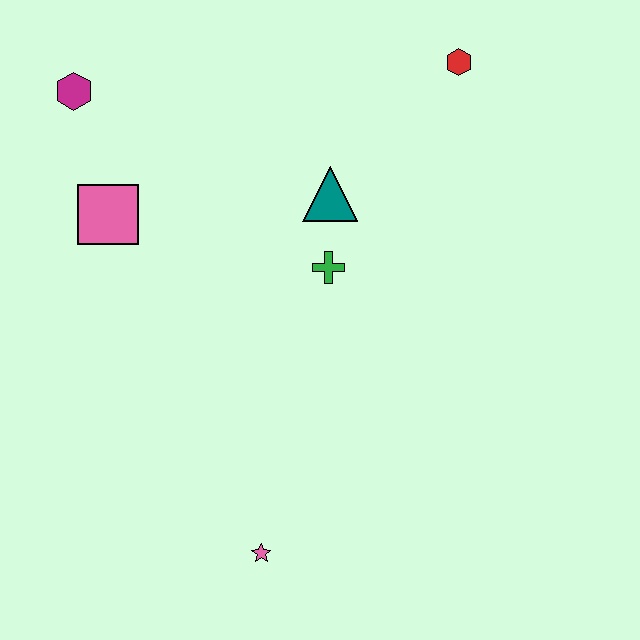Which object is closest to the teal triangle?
The green cross is closest to the teal triangle.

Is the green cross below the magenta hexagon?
Yes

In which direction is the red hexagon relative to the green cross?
The red hexagon is above the green cross.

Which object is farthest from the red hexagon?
The pink star is farthest from the red hexagon.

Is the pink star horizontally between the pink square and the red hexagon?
Yes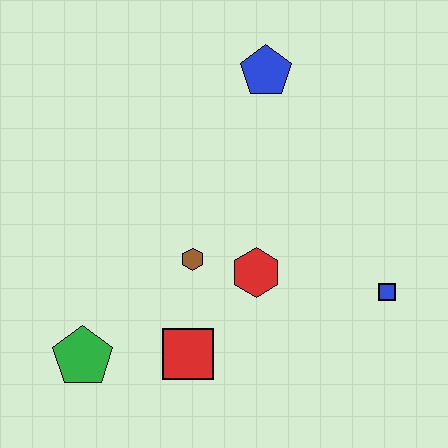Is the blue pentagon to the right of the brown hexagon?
Yes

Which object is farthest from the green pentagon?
The blue pentagon is farthest from the green pentagon.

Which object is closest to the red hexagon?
The brown hexagon is closest to the red hexagon.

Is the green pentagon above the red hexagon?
No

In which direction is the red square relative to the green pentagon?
The red square is to the right of the green pentagon.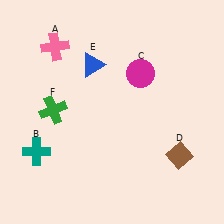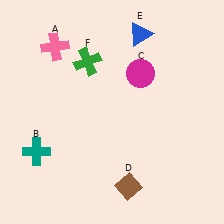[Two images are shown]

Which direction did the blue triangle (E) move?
The blue triangle (E) moved right.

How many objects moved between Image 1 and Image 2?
3 objects moved between the two images.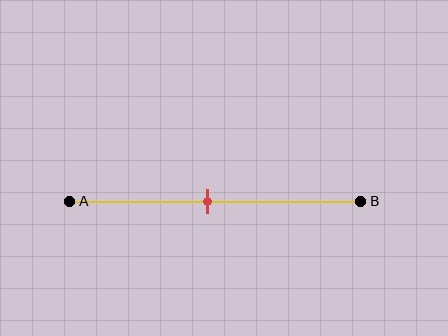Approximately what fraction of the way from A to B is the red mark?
The red mark is approximately 45% of the way from A to B.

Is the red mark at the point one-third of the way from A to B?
No, the mark is at about 45% from A, not at the 33% one-third point.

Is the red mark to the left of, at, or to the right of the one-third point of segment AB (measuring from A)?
The red mark is to the right of the one-third point of segment AB.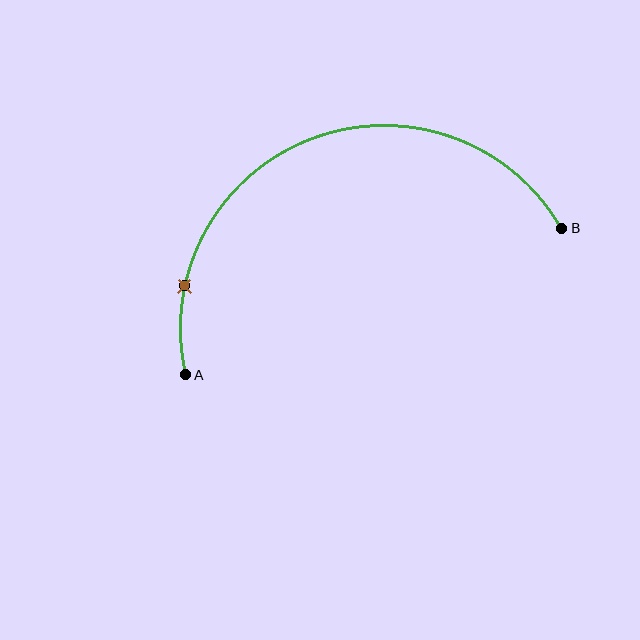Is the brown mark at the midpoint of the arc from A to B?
No. The brown mark lies on the arc but is closer to endpoint A. The arc midpoint would be at the point on the curve equidistant along the arc from both A and B.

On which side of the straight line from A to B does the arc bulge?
The arc bulges above the straight line connecting A and B.